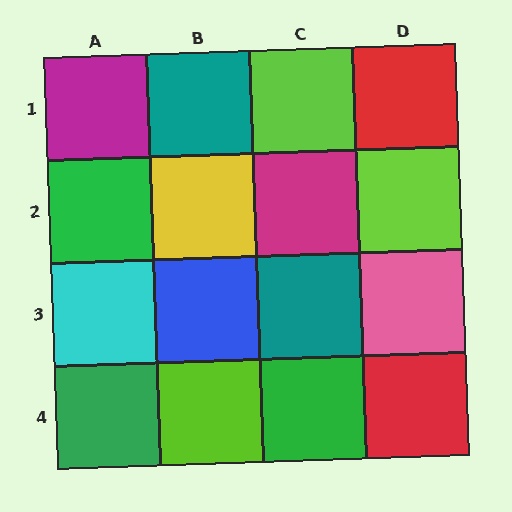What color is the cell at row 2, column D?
Lime.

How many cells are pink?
1 cell is pink.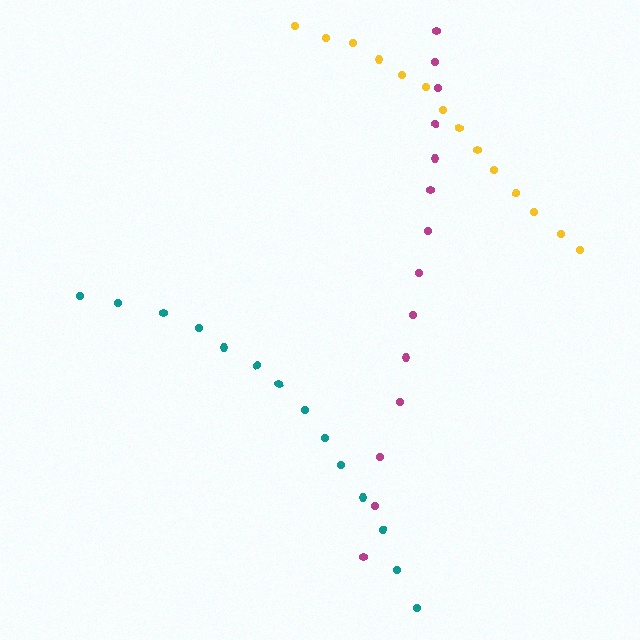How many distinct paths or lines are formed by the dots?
There are 3 distinct paths.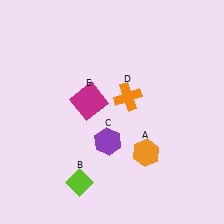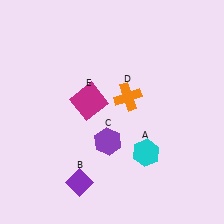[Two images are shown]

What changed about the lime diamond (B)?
In Image 1, B is lime. In Image 2, it changed to purple.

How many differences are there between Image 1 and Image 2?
There are 2 differences between the two images.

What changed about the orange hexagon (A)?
In Image 1, A is orange. In Image 2, it changed to cyan.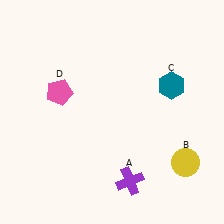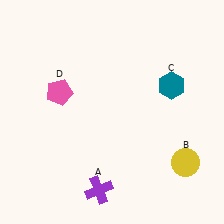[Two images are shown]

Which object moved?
The purple cross (A) moved left.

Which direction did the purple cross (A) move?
The purple cross (A) moved left.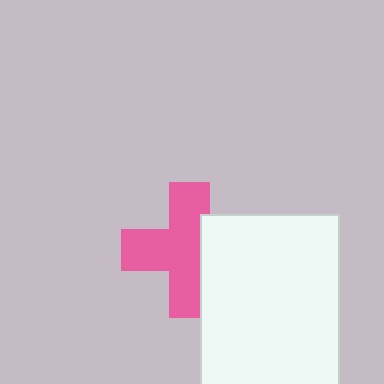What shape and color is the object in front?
The object in front is a white rectangle.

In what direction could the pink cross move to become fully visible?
The pink cross could move left. That would shift it out from behind the white rectangle entirely.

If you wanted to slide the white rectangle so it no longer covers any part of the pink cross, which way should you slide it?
Slide it right — that is the most direct way to separate the two shapes.